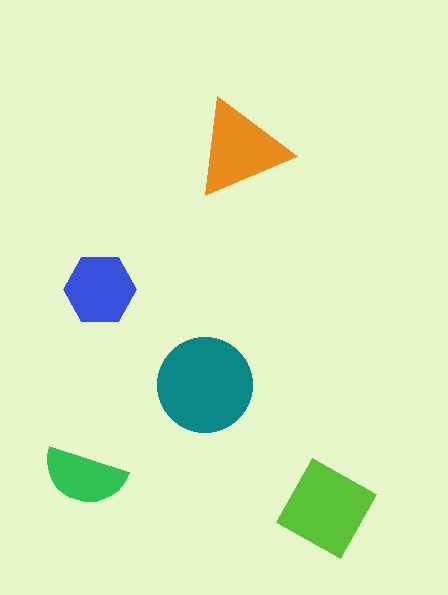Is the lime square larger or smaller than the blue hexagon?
Larger.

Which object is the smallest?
The green semicircle.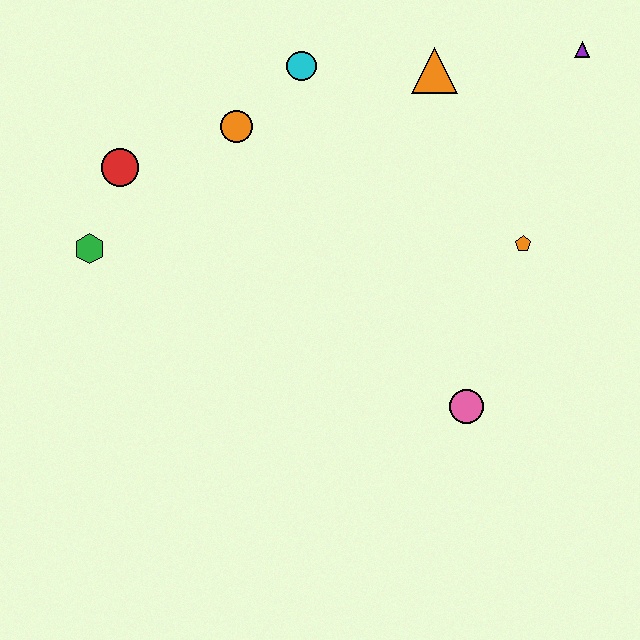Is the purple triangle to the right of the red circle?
Yes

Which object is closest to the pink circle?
The orange pentagon is closest to the pink circle.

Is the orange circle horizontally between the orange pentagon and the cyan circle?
No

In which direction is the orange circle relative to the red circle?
The orange circle is to the right of the red circle.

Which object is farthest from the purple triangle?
The green hexagon is farthest from the purple triangle.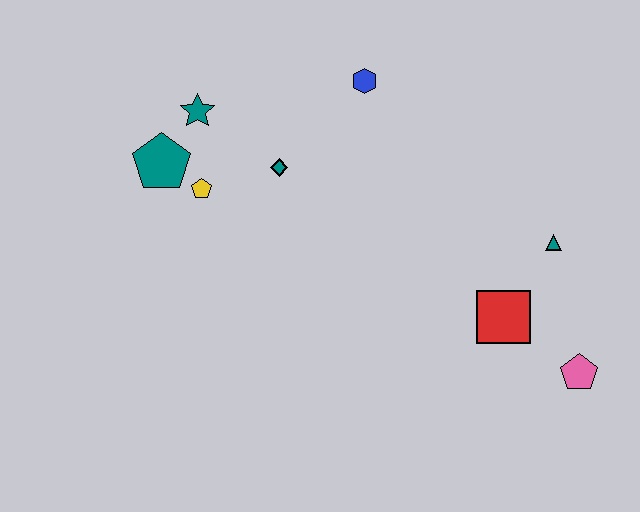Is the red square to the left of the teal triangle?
Yes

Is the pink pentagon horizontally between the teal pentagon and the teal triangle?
No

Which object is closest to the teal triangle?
The red square is closest to the teal triangle.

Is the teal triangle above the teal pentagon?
No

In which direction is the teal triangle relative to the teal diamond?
The teal triangle is to the right of the teal diamond.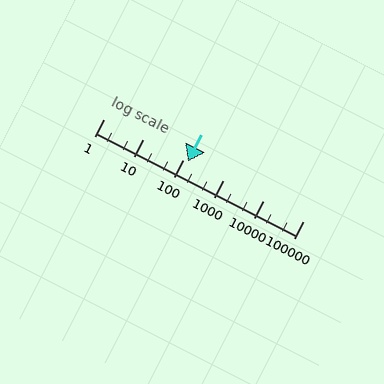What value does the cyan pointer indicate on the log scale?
The pointer indicates approximately 130.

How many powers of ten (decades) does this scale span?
The scale spans 5 decades, from 1 to 100000.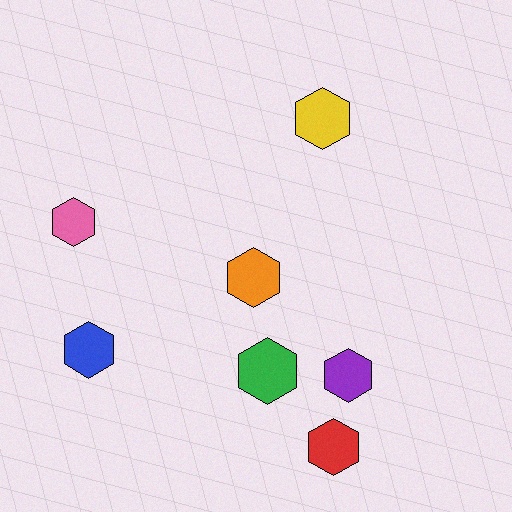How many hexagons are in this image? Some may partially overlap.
There are 7 hexagons.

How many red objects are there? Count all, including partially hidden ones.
There is 1 red object.